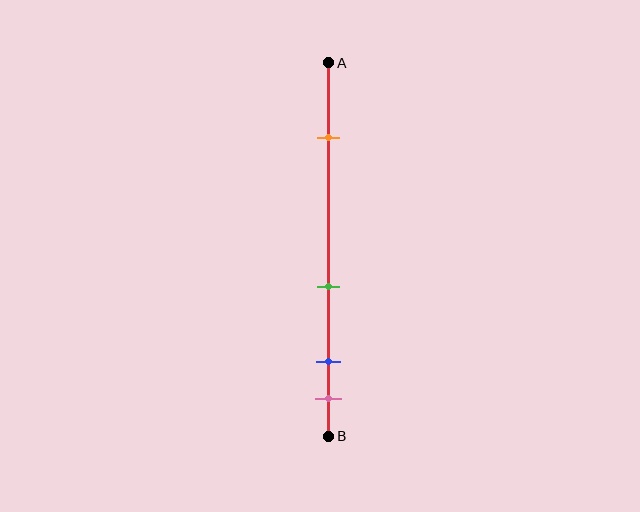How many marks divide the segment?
There are 4 marks dividing the segment.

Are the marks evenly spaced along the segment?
No, the marks are not evenly spaced.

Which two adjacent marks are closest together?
The blue and pink marks are the closest adjacent pair.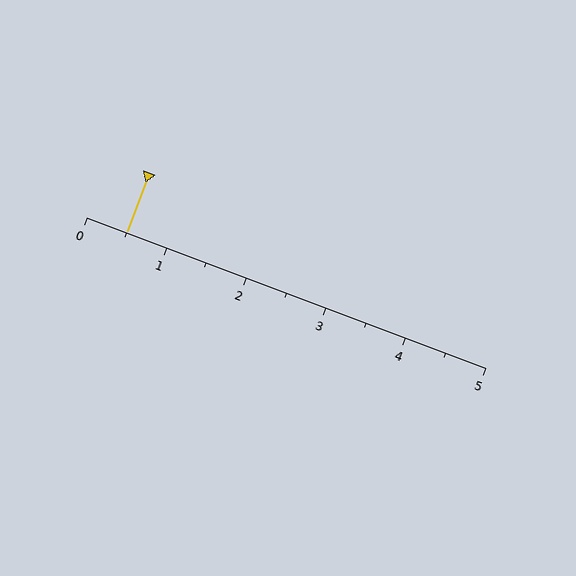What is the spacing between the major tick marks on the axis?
The major ticks are spaced 1 apart.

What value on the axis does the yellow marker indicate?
The marker indicates approximately 0.5.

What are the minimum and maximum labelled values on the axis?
The axis runs from 0 to 5.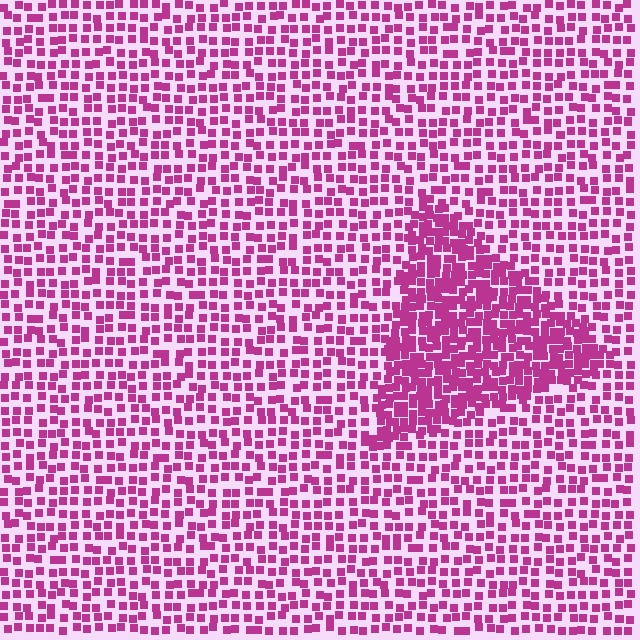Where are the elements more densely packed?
The elements are more densely packed inside the triangle boundary.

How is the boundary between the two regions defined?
The boundary is defined by a change in element density (approximately 2.0x ratio). All elements are the same color, size, and shape.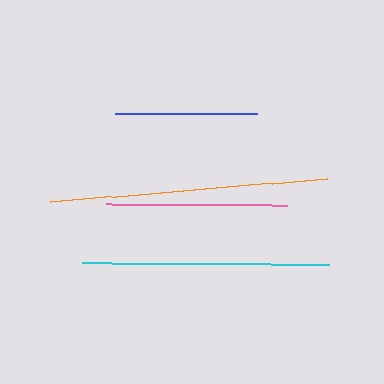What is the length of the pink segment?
The pink segment is approximately 181 pixels long.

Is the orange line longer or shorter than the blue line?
The orange line is longer than the blue line.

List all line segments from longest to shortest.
From longest to shortest: orange, cyan, pink, blue.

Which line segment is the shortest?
The blue line is the shortest at approximately 143 pixels.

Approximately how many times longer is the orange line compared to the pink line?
The orange line is approximately 1.5 times the length of the pink line.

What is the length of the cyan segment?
The cyan segment is approximately 248 pixels long.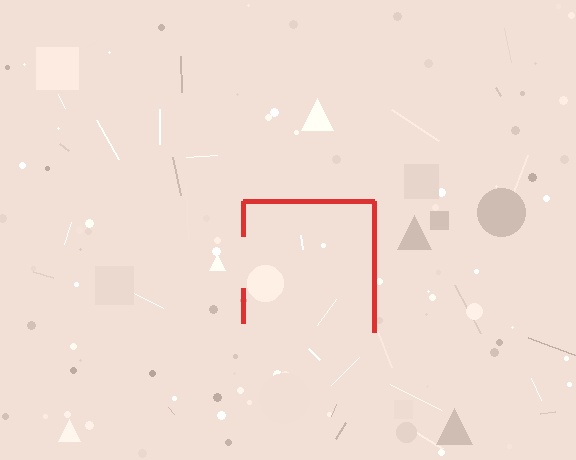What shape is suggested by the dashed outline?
The dashed outline suggests a square.